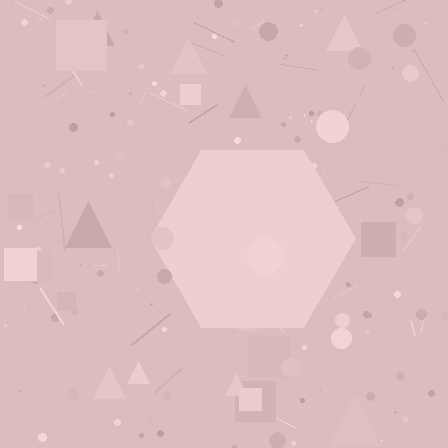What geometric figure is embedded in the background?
A hexagon is embedded in the background.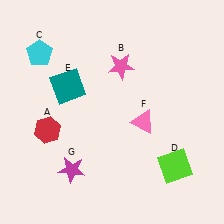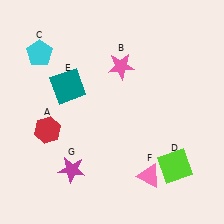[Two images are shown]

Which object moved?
The pink triangle (F) moved down.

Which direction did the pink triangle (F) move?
The pink triangle (F) moved down.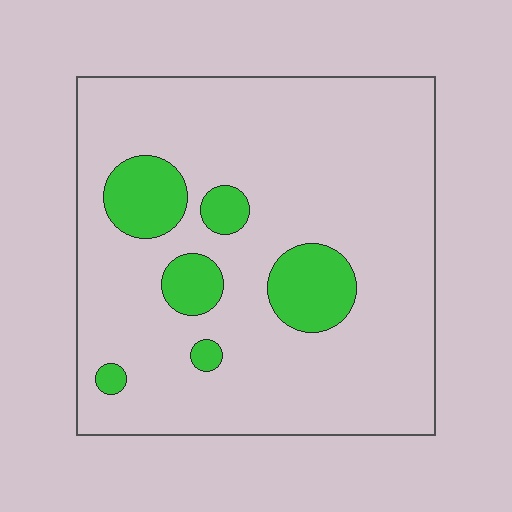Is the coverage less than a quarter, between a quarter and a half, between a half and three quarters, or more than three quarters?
Less than a quarter.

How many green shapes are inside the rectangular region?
6.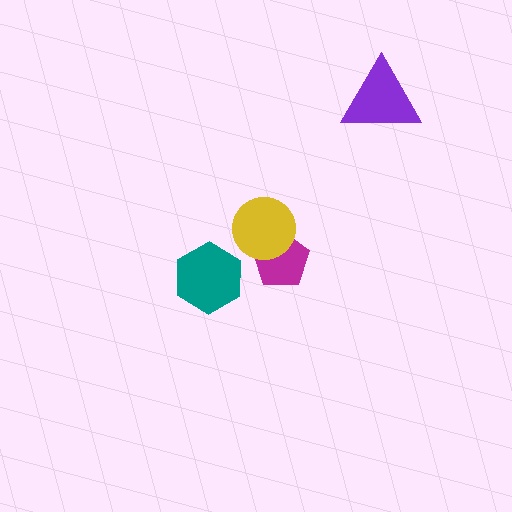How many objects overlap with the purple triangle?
0 objects overlap with the purple triangle.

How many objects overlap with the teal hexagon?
0 objects overlap with the teal hexagon.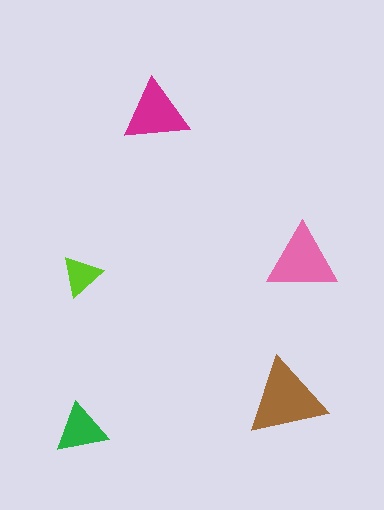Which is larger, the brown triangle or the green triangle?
The brown one.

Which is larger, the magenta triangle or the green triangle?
The magenta one.